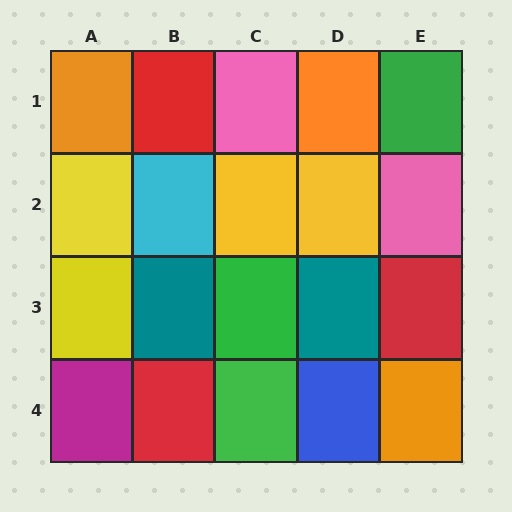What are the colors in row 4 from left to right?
Magenta, red, green, blue, orange.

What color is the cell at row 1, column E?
Green.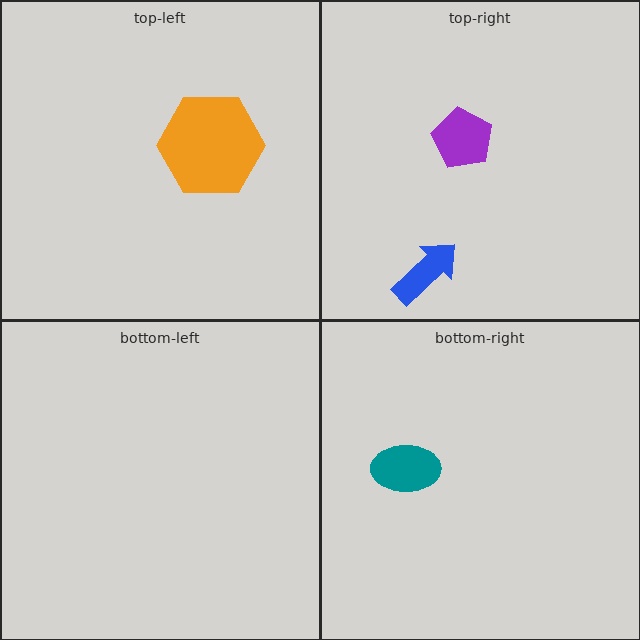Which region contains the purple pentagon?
The top-right region.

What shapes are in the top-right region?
The blue arrow, the purple pentagon.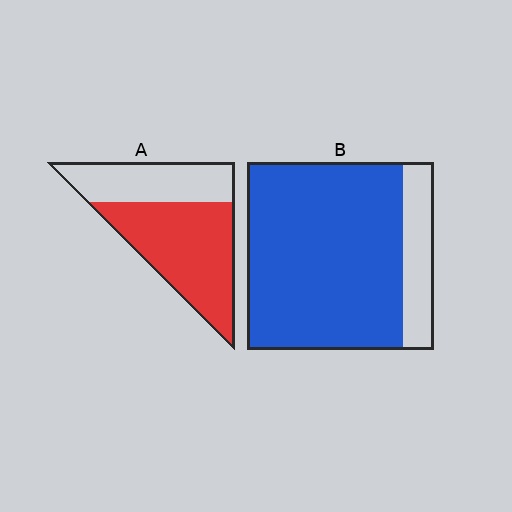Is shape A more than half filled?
Yes.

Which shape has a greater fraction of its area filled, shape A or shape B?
Shape B.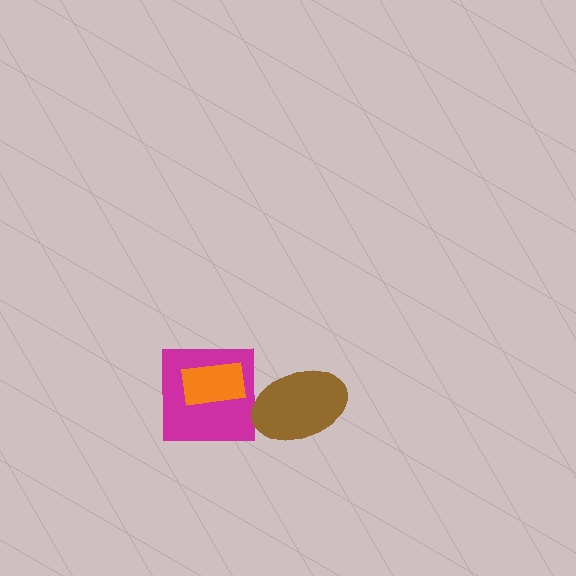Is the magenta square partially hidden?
Yes, it is partially covered by another shape.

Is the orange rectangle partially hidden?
No, no other shape covers it.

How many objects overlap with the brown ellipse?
0 objects overlap with the brown ellipse.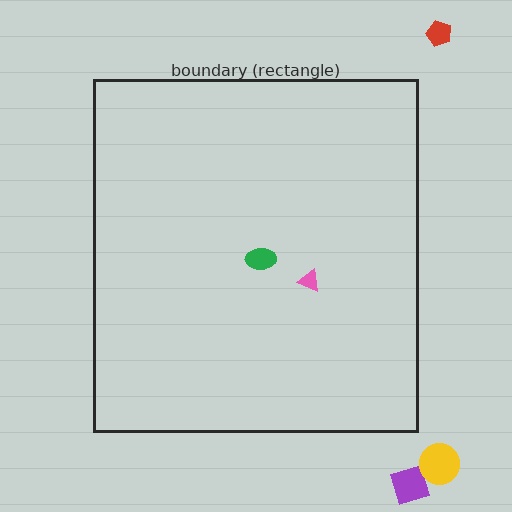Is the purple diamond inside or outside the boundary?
Outside.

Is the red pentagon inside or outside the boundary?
Outside.